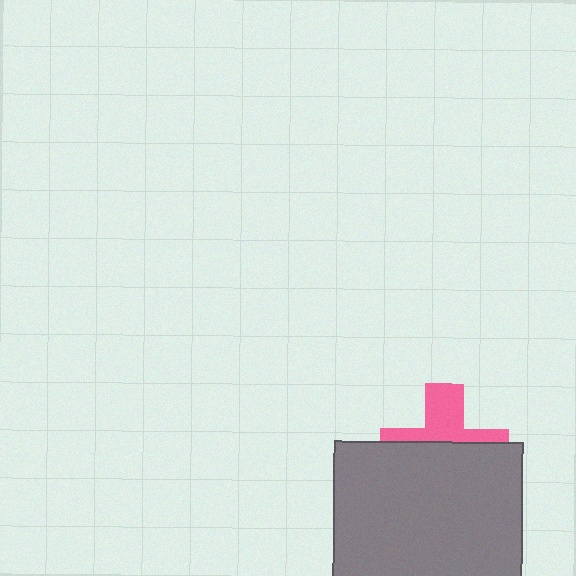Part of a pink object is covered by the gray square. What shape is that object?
It is a cross.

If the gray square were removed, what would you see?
You would see the complete pink cross.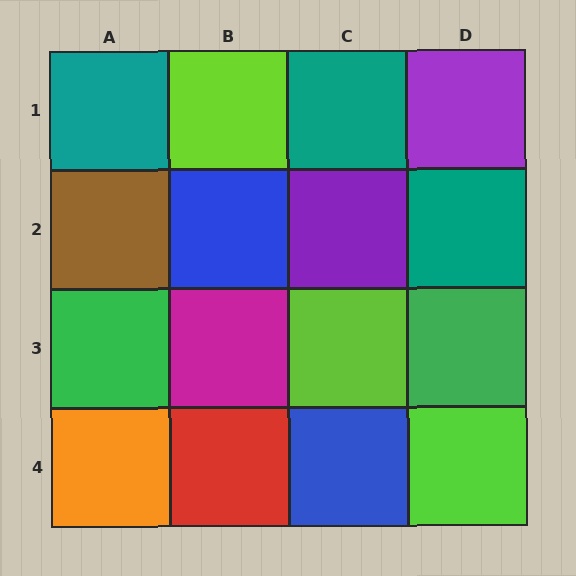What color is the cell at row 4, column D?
Lime.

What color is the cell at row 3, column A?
Green.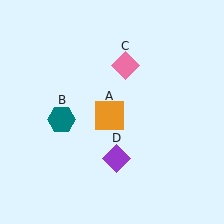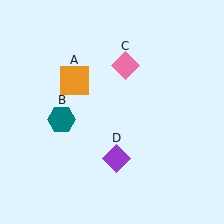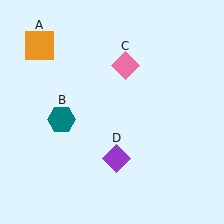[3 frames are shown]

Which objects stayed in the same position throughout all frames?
Teal hexagon (object B) and pink diamond (object C) and purple diamond (object D) remained stationary.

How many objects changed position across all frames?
1 object changed position: orange square (object A).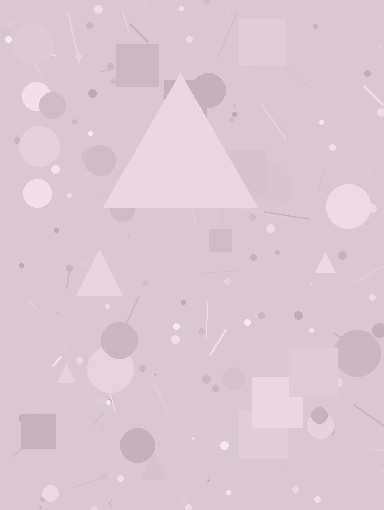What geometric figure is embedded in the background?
A triangle is embedded in the background.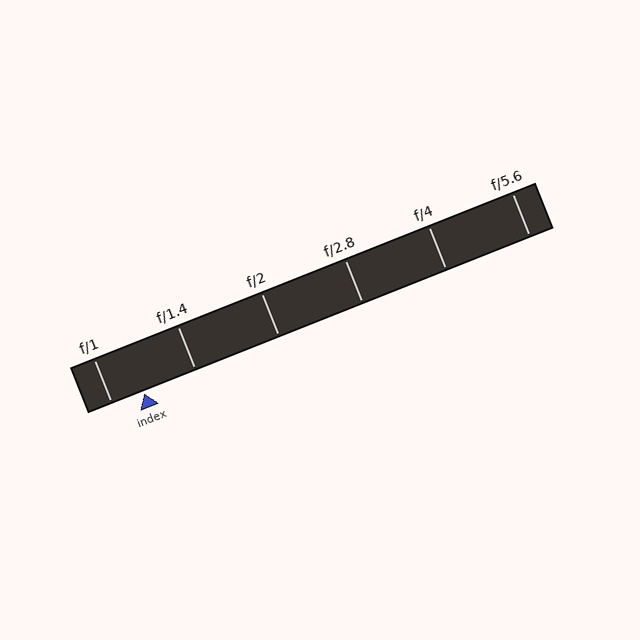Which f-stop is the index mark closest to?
The index mark is closest to f/1.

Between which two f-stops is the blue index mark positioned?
The index mark is between f/1 and f/1.4.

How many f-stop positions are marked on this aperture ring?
There are 6 f-stop positions marked.